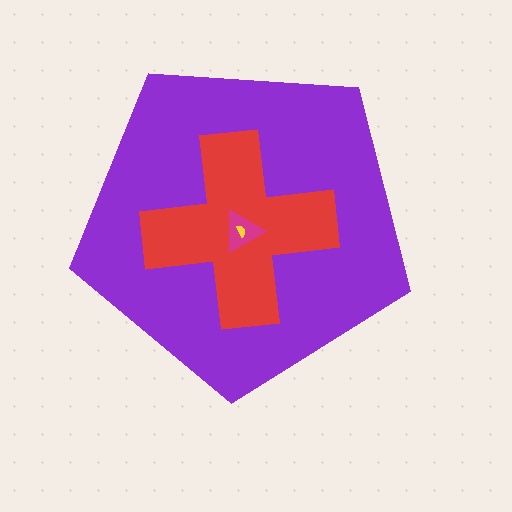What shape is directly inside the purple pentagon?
The red cross.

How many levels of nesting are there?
4.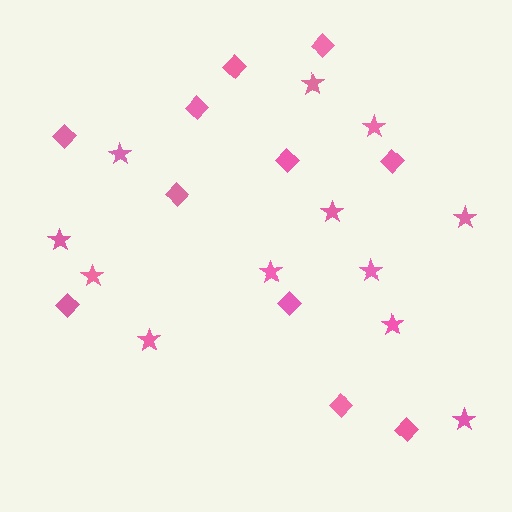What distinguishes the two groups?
There are 2 groups: one group of stars (12) and one group of diamonds (11).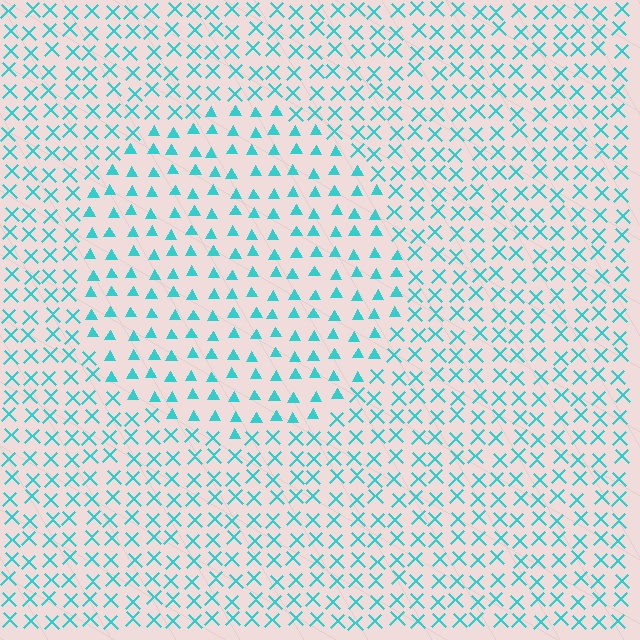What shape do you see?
I see a circle.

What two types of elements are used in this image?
The image uses triangles inside the circle region and X marks outside it.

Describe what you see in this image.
The image is filled with small cyan elements arranged in a uniform grid. A circle-shaped region contains triangles, while the surrounding area contains X marks. The boundary is defined purely by the change in element shape.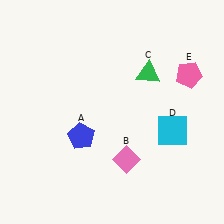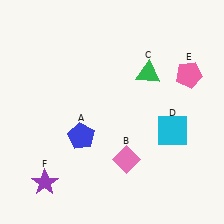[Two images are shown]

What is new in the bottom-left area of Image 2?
A purple star (F) was added in the bottom-left area of Image 2.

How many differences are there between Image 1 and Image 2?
There is 1 difference between the two images.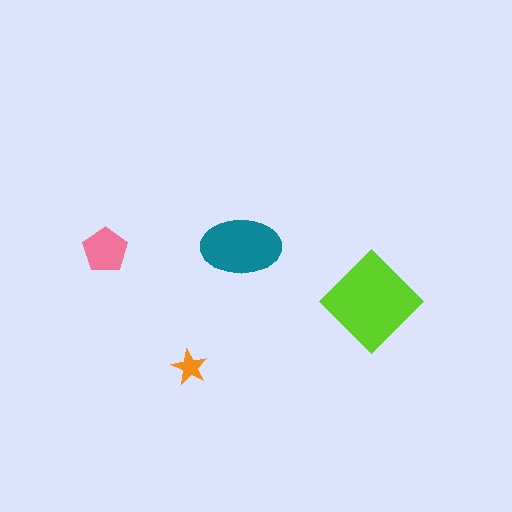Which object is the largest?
The lime diamond.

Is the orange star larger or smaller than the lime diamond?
Smaller.